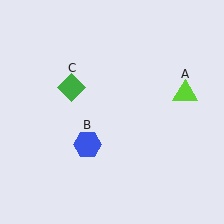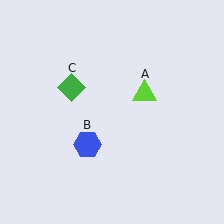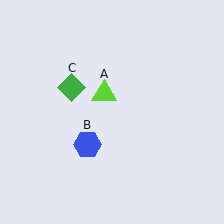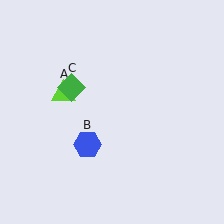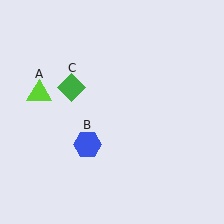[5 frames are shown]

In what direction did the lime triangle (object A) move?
The lime triangle (object A) moved left.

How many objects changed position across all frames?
1 object changed position: lime triangle (object A).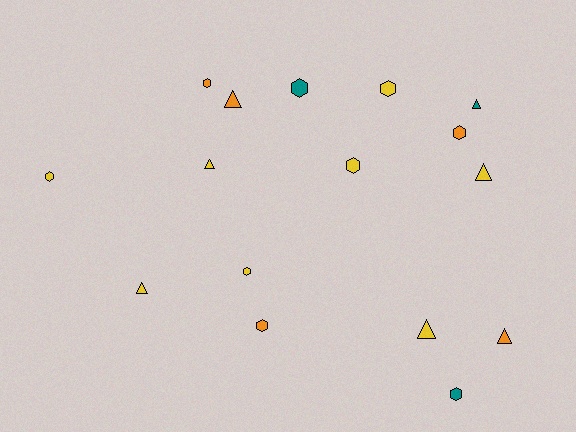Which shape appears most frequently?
Hexagon, with 9 objects.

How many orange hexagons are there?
There are 3 orange hexagons.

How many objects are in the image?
There are 16 objects.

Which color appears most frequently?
Yellow, with 8 objects.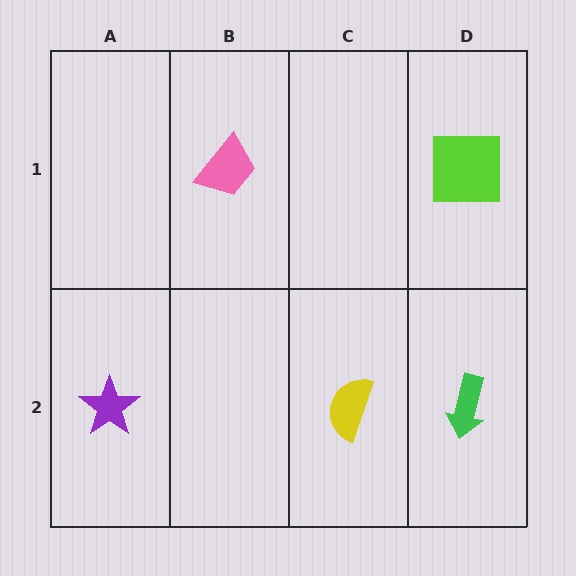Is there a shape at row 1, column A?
No, that cell is empty.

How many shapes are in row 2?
3 shapes.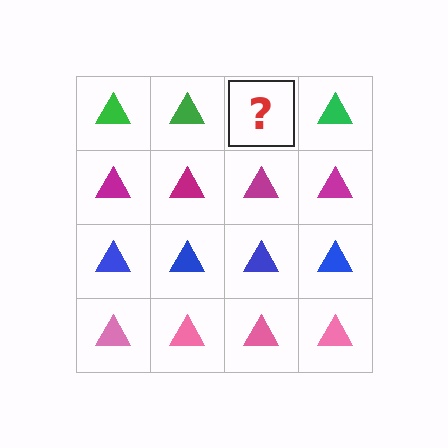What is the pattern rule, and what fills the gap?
The rule is that each row has a consistent color. The gap should be filled with a green triangle.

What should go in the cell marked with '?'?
The missing cell should contain a green triangle.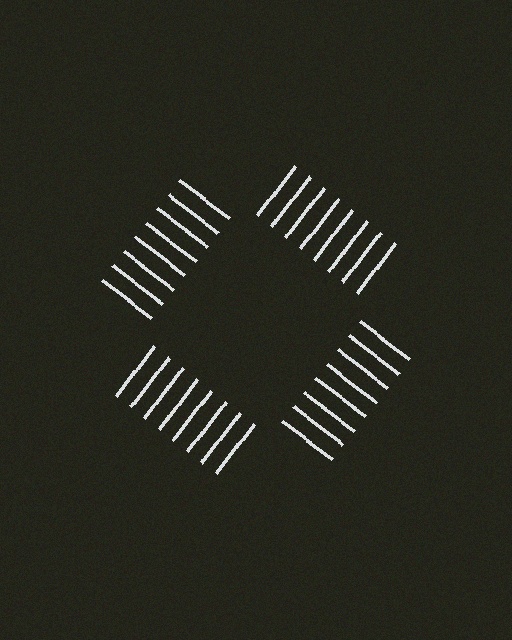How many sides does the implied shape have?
4 sides — the line-ends trace a square.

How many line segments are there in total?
32 — 8 along each of the 4 edges.